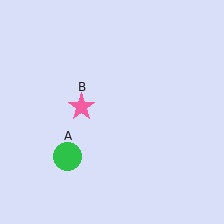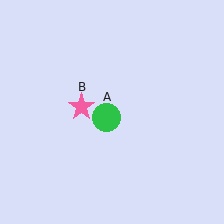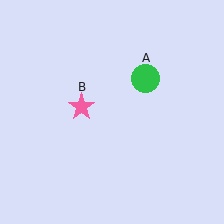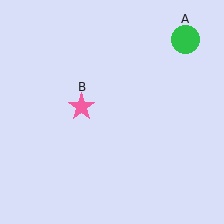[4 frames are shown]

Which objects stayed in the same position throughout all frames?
Pink star (object B) remained stationary.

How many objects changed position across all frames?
1 object changed position: green circle (object A).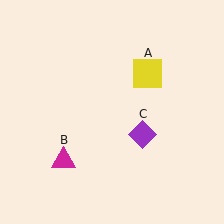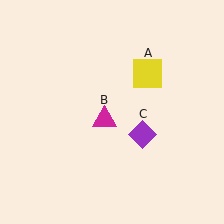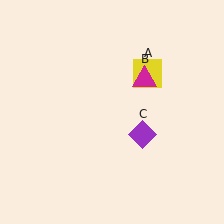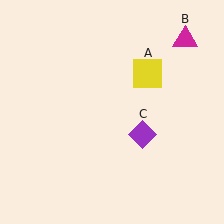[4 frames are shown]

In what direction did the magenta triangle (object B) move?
The magenta triangle (object B) moved up and to the right.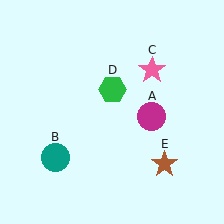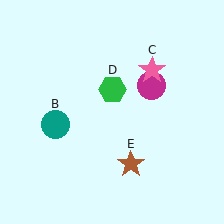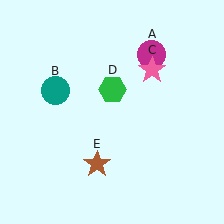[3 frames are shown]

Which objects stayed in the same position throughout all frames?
Pink star (object C) and green hexagon (object D) remained stationary.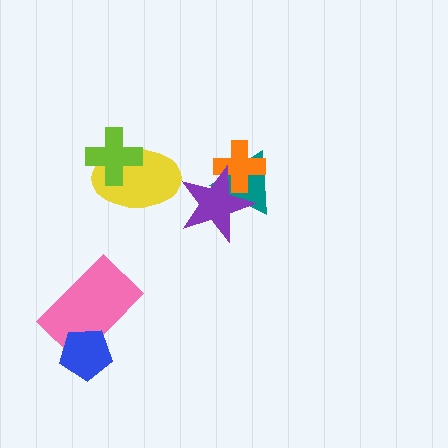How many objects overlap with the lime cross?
1 object overlaps with the lime cross.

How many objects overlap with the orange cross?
2 objects overlap with the orange cross.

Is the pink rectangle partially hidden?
Yes, it is partially covered by another shape.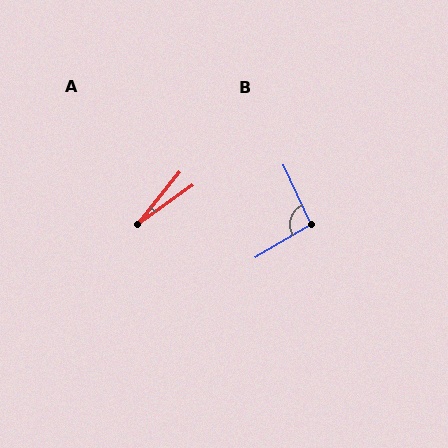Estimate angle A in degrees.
Approximately 15 degrees.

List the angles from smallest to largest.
A (15°), B (96°).